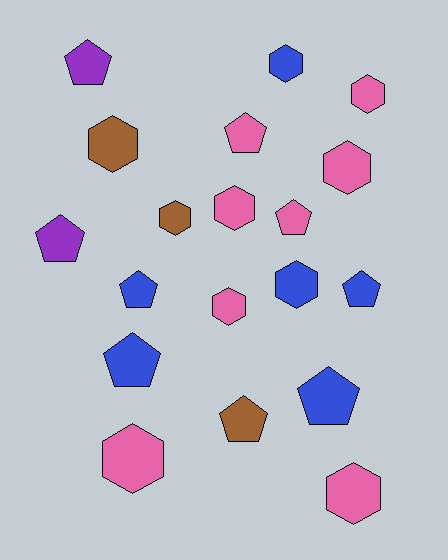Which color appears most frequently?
Pink, with 8 objects.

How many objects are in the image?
There are 19 objects.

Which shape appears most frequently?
Hexagon, with 10 objects.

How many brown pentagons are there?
There is 1 brown pentagon.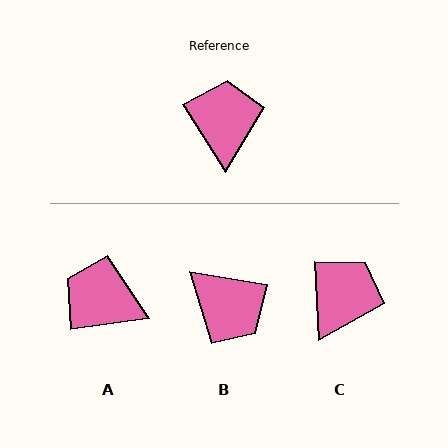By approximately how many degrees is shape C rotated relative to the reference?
Approximately 29 degrees clockwise.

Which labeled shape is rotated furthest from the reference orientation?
B, about 132 degrees away.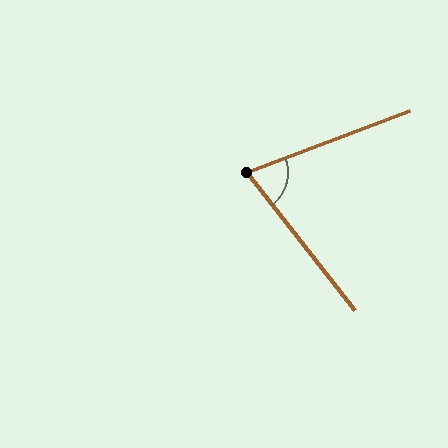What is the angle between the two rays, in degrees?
Approximately 73 degrees.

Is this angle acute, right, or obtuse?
It is acute.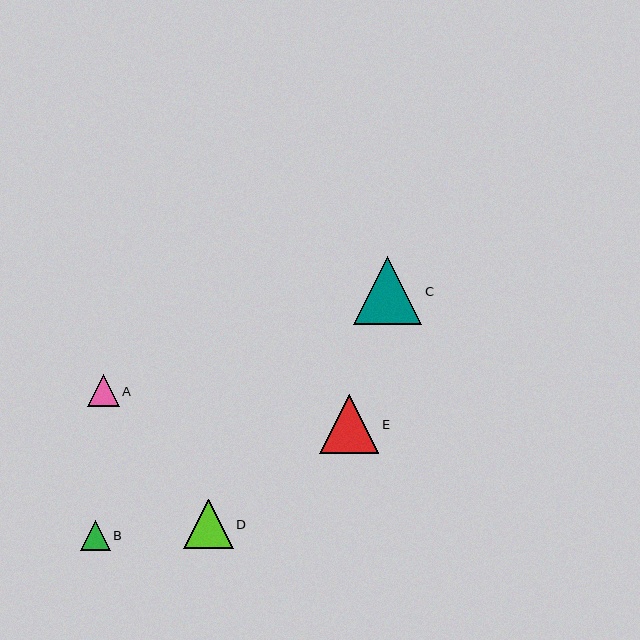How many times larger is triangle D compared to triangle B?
Triangle D is approximately 1.7 times the size of triangle B.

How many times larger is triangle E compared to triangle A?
Triangle E is approximately 1.9 times the size of triangle A.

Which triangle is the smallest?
Triangle B is the smallest with a size of approximately 29 pixels.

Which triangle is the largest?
Triangle C is the largest with a size of approximately 68 pixels.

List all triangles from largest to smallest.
From largest to smallest: C, E, D, A, B.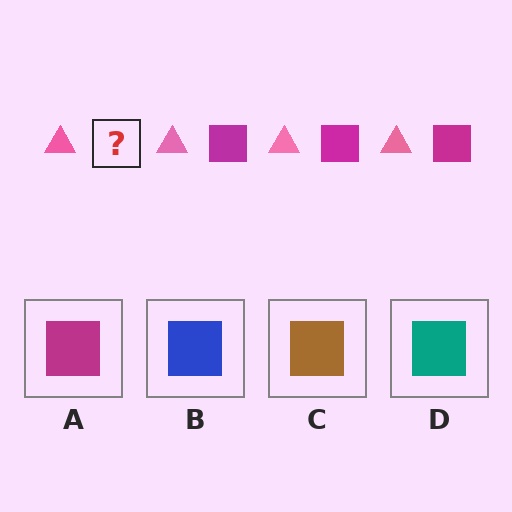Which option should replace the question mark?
Option A.